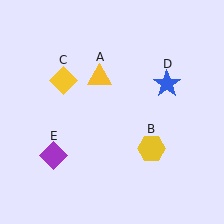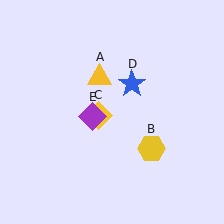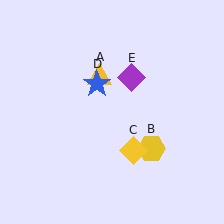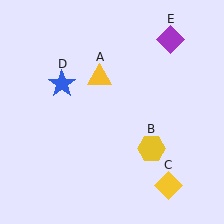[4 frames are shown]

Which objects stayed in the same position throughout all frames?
Yellow triangle (object A) and yellow hexagon (object B) remained stationary.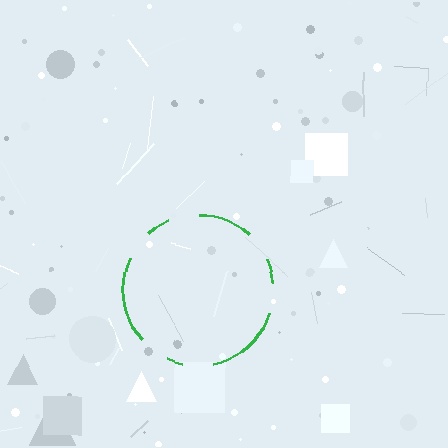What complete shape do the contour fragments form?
The contour fragments form a circle.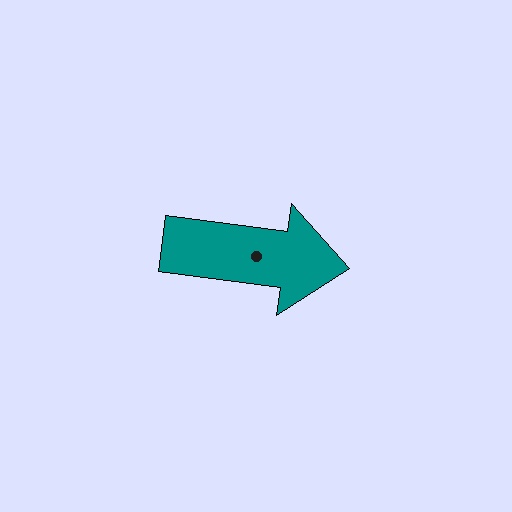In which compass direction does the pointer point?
East.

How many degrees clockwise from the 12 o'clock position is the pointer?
Approximately 97 degrees.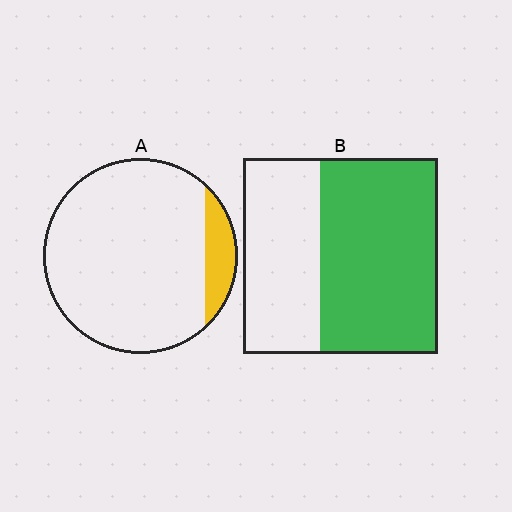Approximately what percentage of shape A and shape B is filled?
A is approximately 10% and B is approximately 60%.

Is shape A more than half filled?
No.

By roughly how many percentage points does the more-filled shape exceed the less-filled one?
By roughly 50 percentage points (B over A).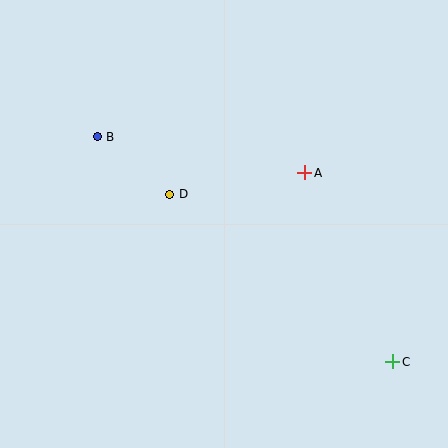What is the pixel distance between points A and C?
The distance between A and C is 208 pixels.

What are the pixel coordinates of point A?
Point A is at (305, 173).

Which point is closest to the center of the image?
Point D at (170, 194) is closest to the center.